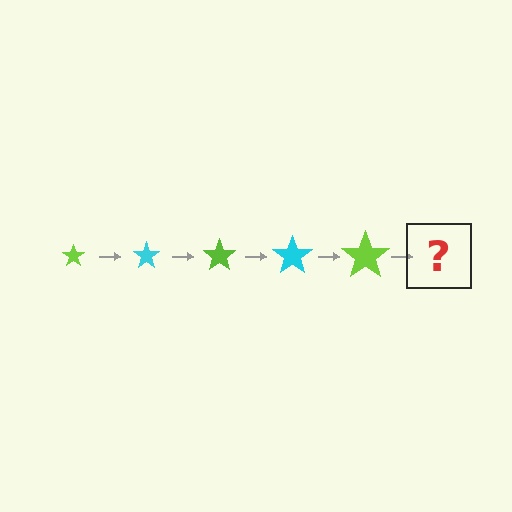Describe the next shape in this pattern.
It should be a cyan star, larger than the previous one.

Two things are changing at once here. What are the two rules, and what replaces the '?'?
The two rules are that the star grows larger each step and the color cycles through lime and cyan. The '?' should be a cyan star, larger than the previous one.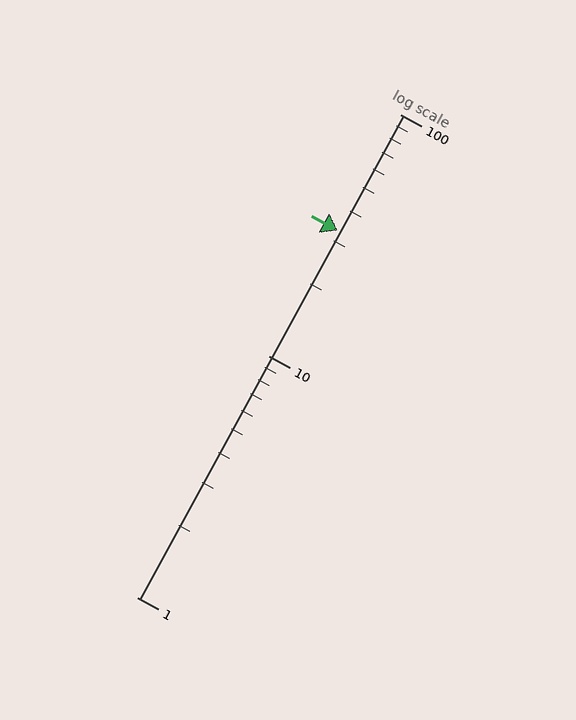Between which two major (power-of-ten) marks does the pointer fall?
The pointer is between 10 and 100.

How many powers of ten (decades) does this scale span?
The scale spans 2 decades, from 1 to 100.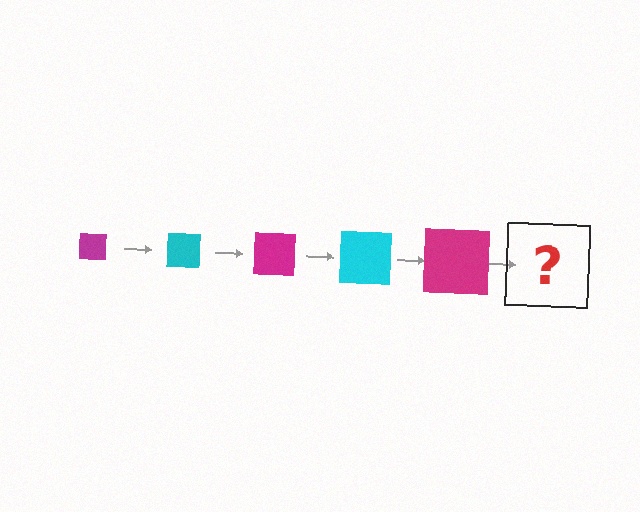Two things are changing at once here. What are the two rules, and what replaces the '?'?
The two rules are that the square grows larger each step and the color cycles through magenta and cyan. The '?' should be a cyan square, larger than the previous one.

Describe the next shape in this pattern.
It should be a cyan square, larger than the previous one.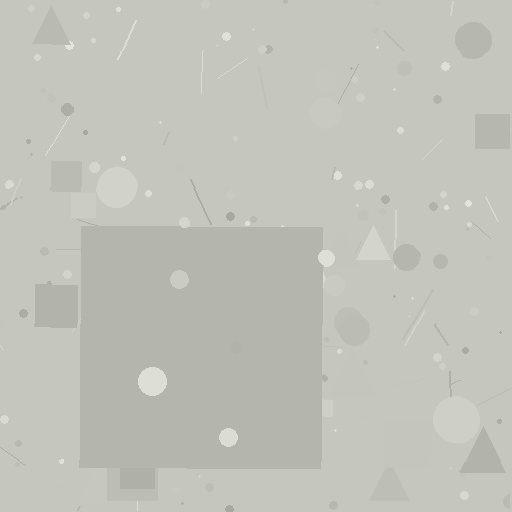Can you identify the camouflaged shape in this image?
The camouflaged shape is a square.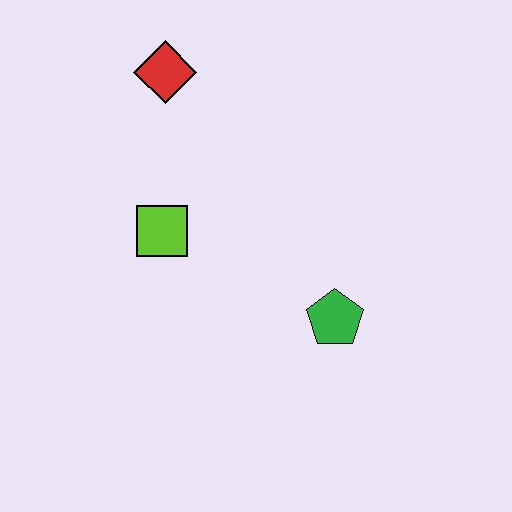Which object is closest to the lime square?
The red diamond is closest to the lime square.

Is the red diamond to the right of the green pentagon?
No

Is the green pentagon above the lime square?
No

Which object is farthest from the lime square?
The green pentagon is farthest from the lime square.